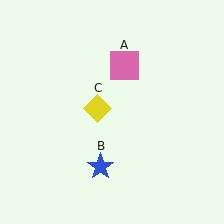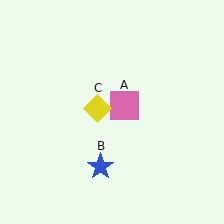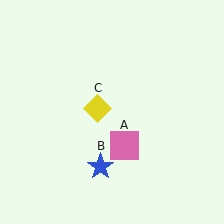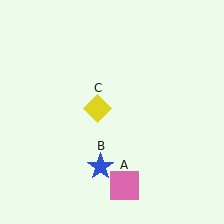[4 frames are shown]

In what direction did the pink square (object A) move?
The pink square (object A) moved down.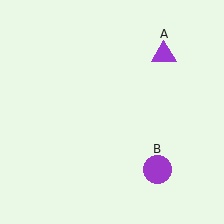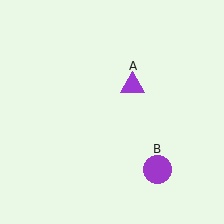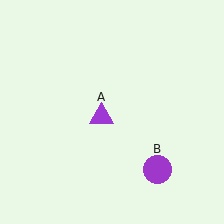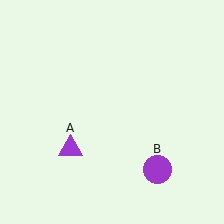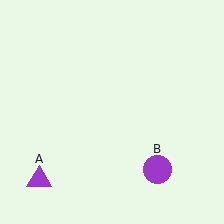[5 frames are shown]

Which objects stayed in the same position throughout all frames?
Purple circle (object B) remained stationary.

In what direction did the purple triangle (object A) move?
The purple triangle (object A) moved down and to the left.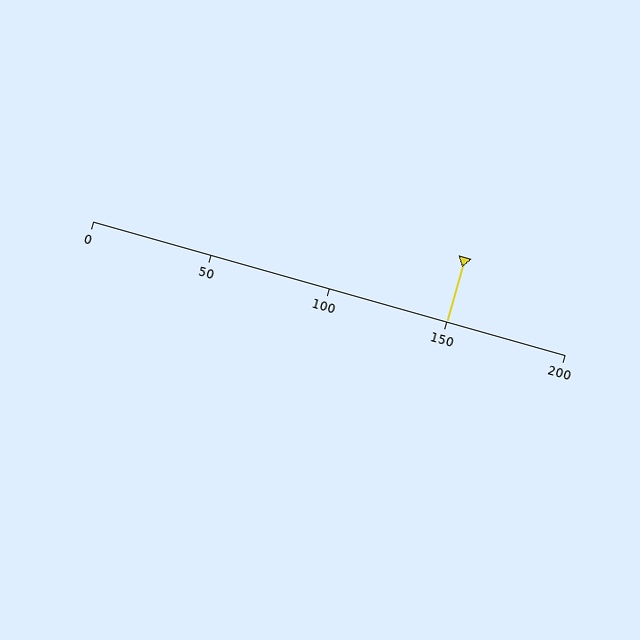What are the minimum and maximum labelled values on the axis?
The axis runs from 0 to 200.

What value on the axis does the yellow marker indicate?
The marker indicates approximately 150.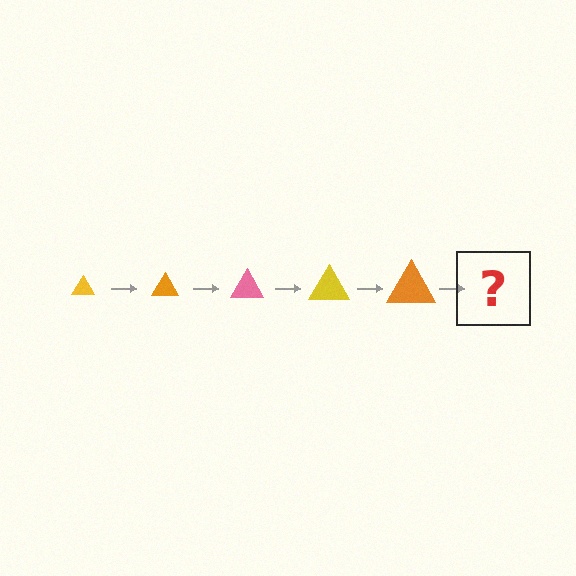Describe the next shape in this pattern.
It should be a pink triangle, larger than the previous one.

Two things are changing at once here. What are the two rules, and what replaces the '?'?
The two rules are that the triangle grows larger each step and the color cycles through yellow, orange, and pink. The '?' should be a pink triangle, larger than the previous one.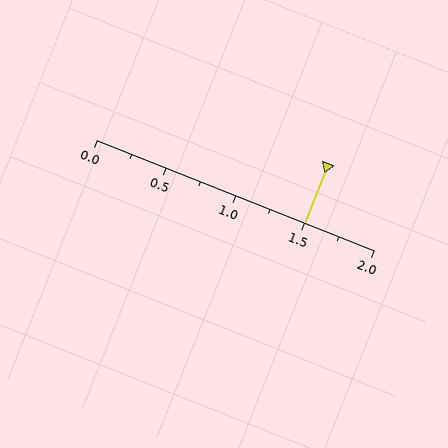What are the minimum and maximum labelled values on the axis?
The axis runs from 0.0 to 2.0.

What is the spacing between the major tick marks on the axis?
The major ticks are spaced 0.5 apart.